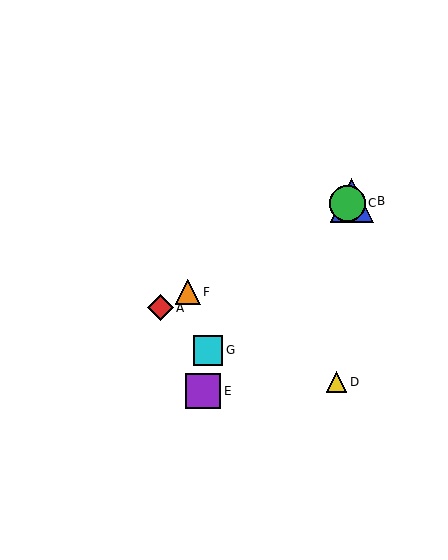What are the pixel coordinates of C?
Object C is at (347, 203).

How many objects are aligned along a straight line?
4 objects (A, B, C, F) are aligned along a straight line.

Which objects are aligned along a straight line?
Objects A, B, C, F are aligned along a straight line.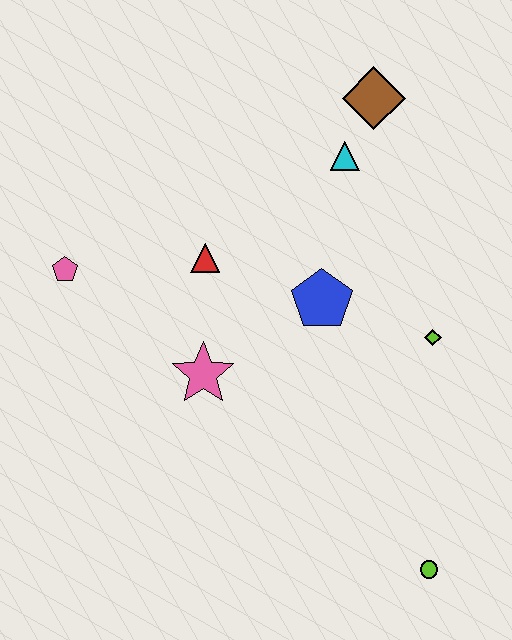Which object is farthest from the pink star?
The brown diamond is farthest from the pink star.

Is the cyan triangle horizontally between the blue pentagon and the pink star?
No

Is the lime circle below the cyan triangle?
Yes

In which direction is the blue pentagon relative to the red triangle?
The blue pentagon is to the right of the red triangle.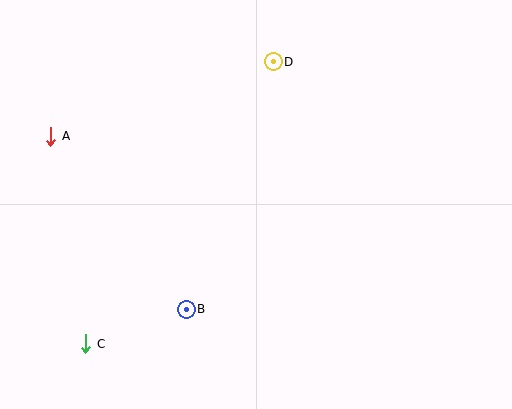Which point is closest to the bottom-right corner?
Point B is closest to the bottom-right corner.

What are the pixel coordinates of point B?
Point B is at (186, 309).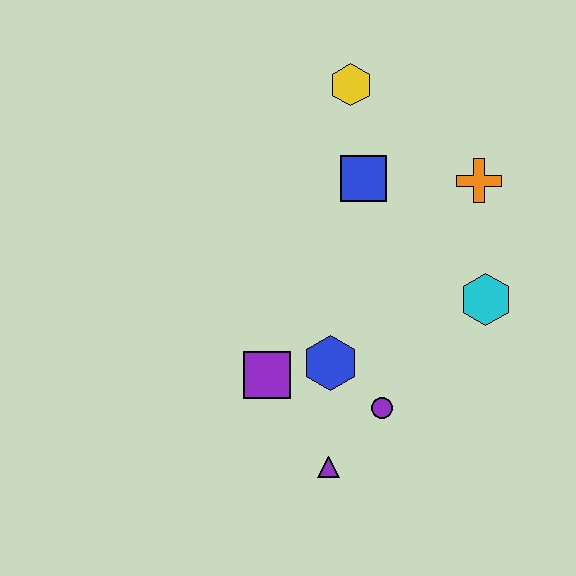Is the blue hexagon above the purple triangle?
Yes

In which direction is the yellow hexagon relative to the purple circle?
The yellow hexagon is above the purple circle.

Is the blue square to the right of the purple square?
Yes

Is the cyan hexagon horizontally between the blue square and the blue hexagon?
No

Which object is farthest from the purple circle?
The yellow hexagon is farthest from the purple circle.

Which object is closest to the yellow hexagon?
The blue square is closest to the yellow hexagon.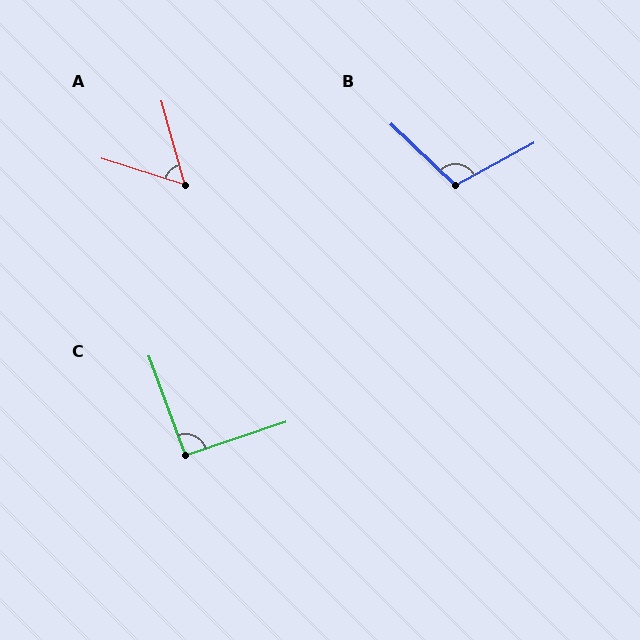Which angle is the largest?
B, at approximately 108 degrees.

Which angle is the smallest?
A, at approximately 57 degrees.